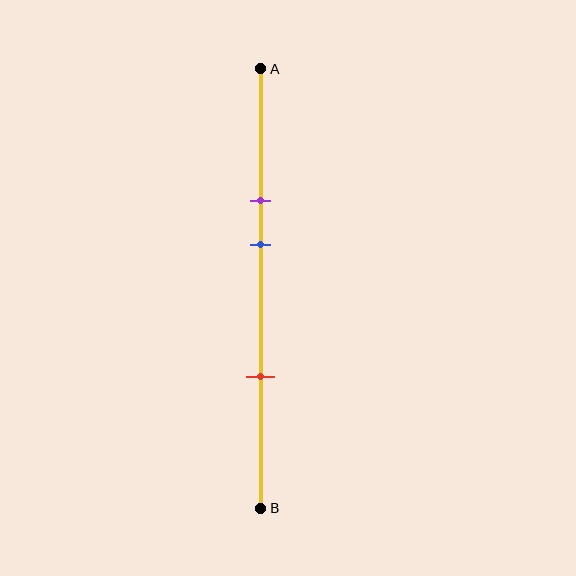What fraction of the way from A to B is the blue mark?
The blue mark is approximately 40% (0.4) of the way from A to B.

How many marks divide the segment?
There are 3 marks dividing the segment.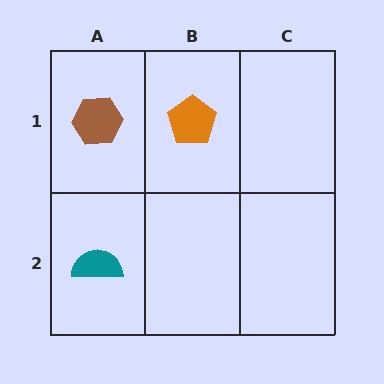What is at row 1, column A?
A brown hexagon.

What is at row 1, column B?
An orange pentagon.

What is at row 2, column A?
A teal semicircle.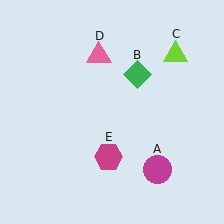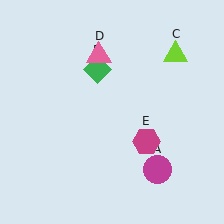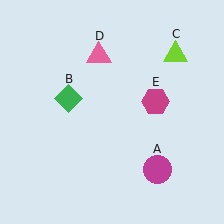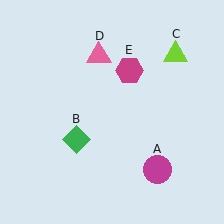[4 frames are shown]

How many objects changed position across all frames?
2 objects changed position: green diamond (object B), magenta hexagon (object E).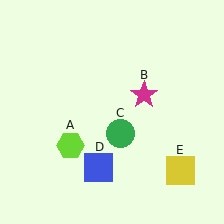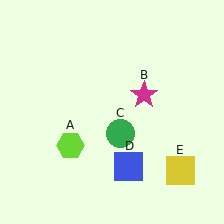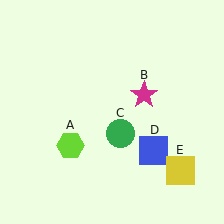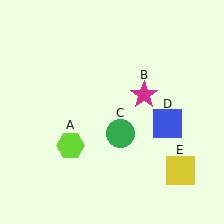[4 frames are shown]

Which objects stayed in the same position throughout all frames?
Lime hexagon (object A) and magenta star (object B) and green circle (object C) and yellow square (object E) remained stationary.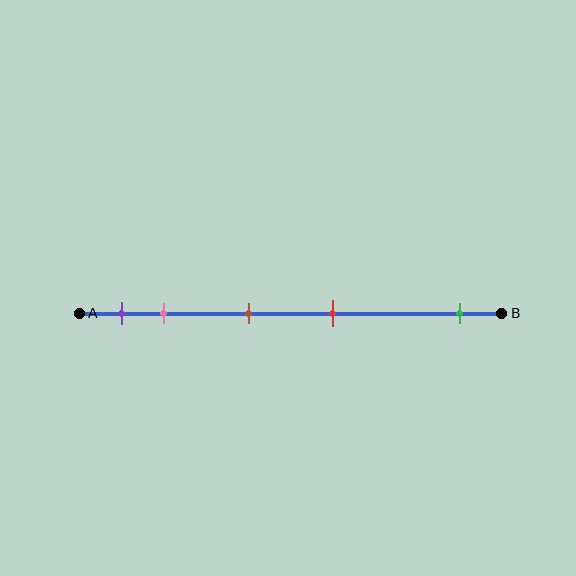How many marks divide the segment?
There are 5 marks dividing the segment.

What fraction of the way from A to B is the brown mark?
The brown mark is approximately 40% (0.4) of the way from A to B.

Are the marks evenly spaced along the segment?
No, the marks are not evenly spaced.